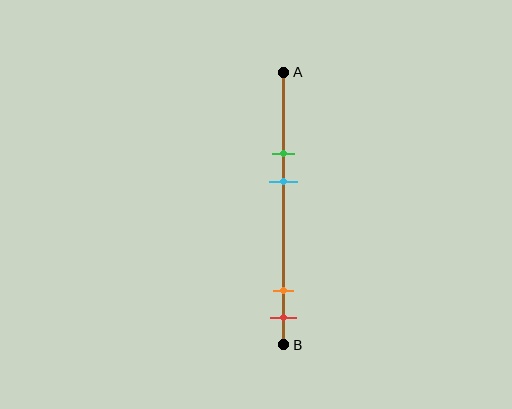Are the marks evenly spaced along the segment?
No, the marks are not evenly spaced.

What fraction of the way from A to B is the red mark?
The red mark is approximately 90% (0.9) of the way from A to B.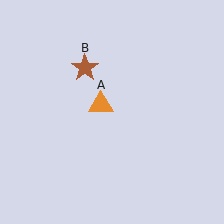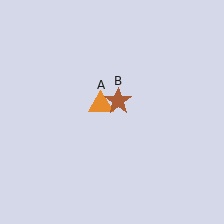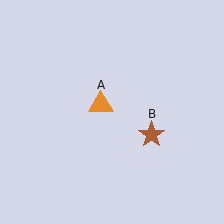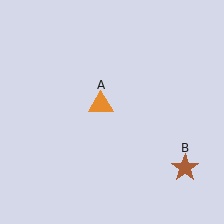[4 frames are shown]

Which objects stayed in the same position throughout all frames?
Orange triangle (object A) remained stationary.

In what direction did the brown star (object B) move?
The brown star (object B) moved down and to the right.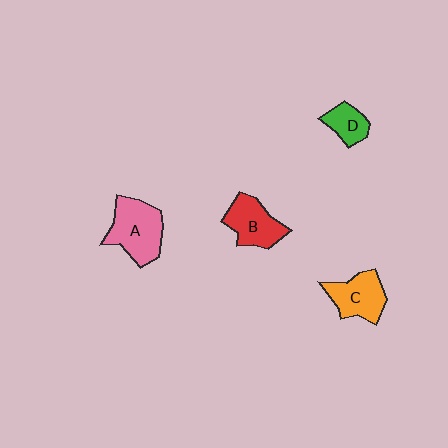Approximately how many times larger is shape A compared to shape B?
Approximately 1.3 times.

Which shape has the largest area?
Shape A (pink).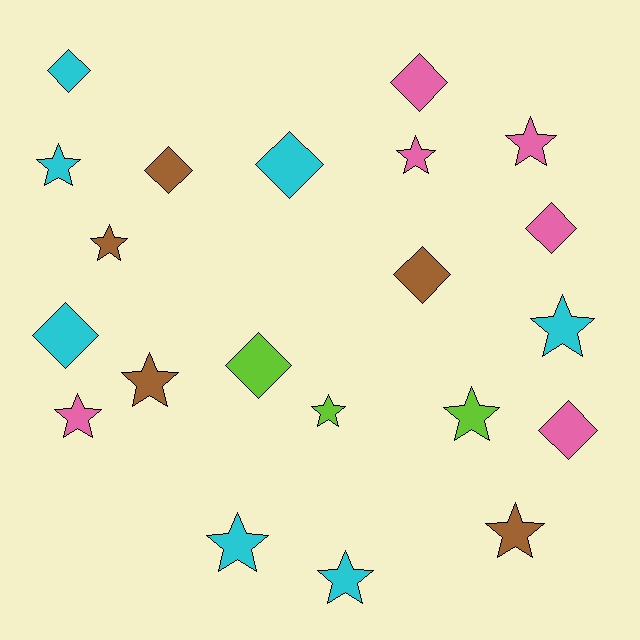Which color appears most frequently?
Cyan, with 7 objects.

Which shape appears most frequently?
Star, with 12 objects.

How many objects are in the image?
There are 21 objects.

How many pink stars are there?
There are 3 pink stars.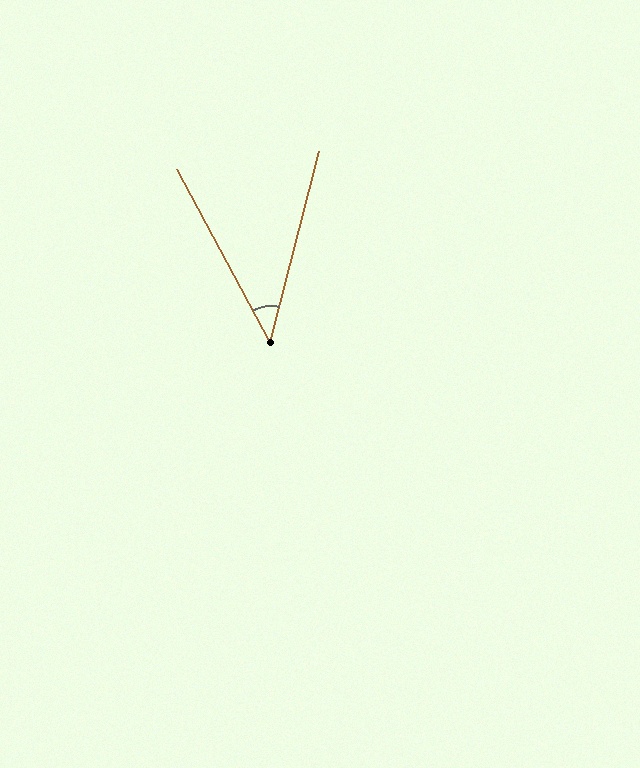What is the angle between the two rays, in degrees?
Approximately 43 degrees.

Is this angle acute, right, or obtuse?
It is acute.